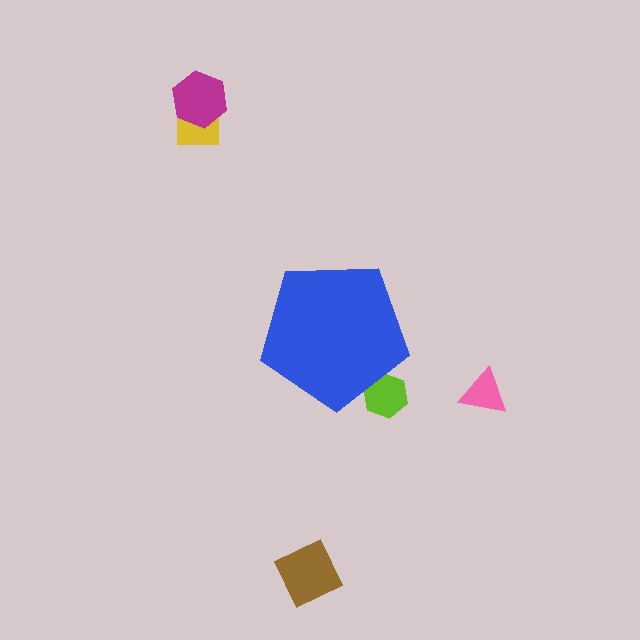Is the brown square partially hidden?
No, the brown square is fully visible.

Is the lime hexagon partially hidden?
Yes, the lime hexagon is partially hidden behind the blue pentagon.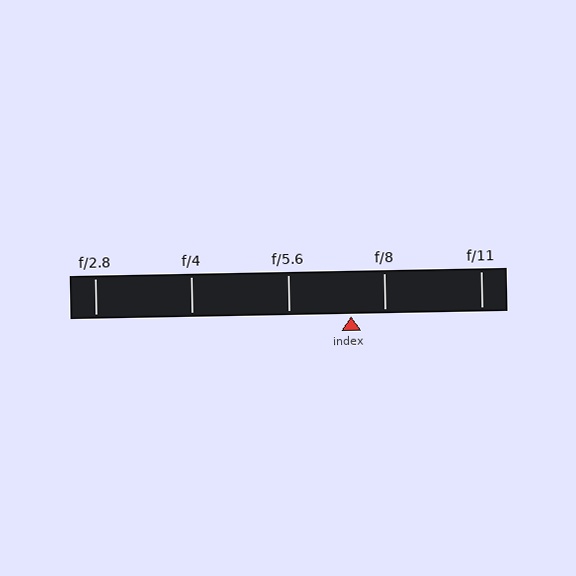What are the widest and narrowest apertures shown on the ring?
The widest aperture shown is f/2.8 and the narrowest is f/11.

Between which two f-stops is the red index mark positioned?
The index mark is between f/5.6 and f/8.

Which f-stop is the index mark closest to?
The index mark is closest to f/8.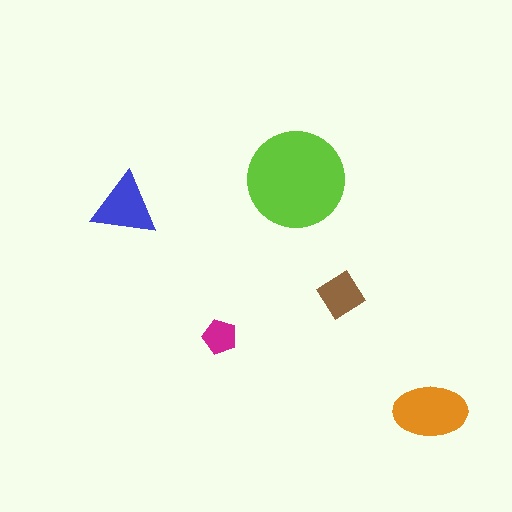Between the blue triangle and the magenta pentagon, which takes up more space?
The blue triangle.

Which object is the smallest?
The magenta pentagon.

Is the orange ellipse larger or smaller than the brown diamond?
Larger.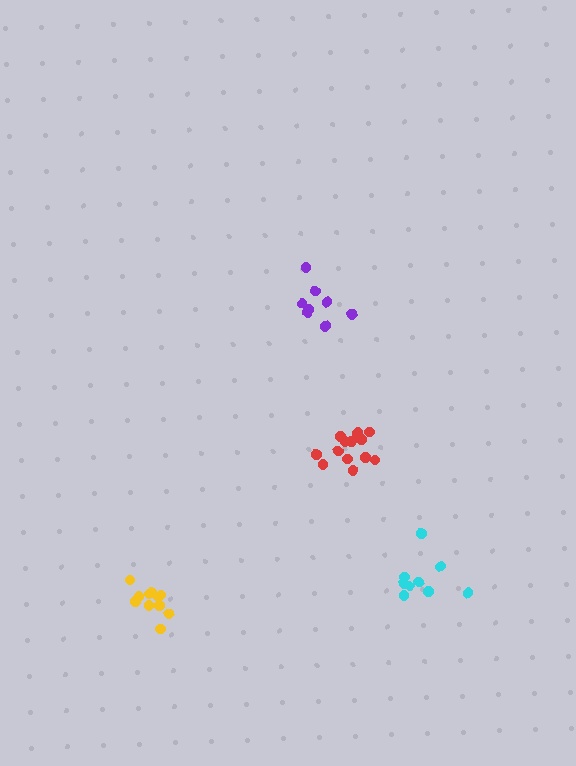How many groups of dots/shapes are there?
There are 4 groups.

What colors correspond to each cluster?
The clusters are colored: cyan, purple, yellow, red.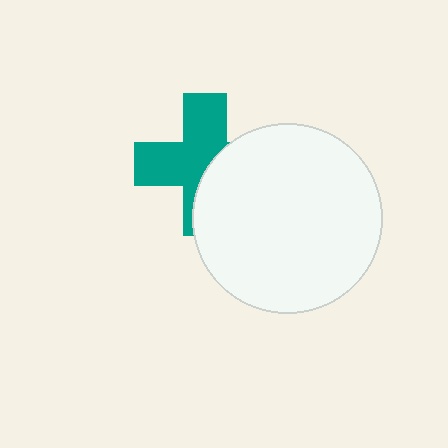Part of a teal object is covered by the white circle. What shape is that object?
It is a cross.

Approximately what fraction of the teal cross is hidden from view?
Roughly 43% of the teal cross is hidden behind the white circle.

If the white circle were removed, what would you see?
You would see the complete teal cross.